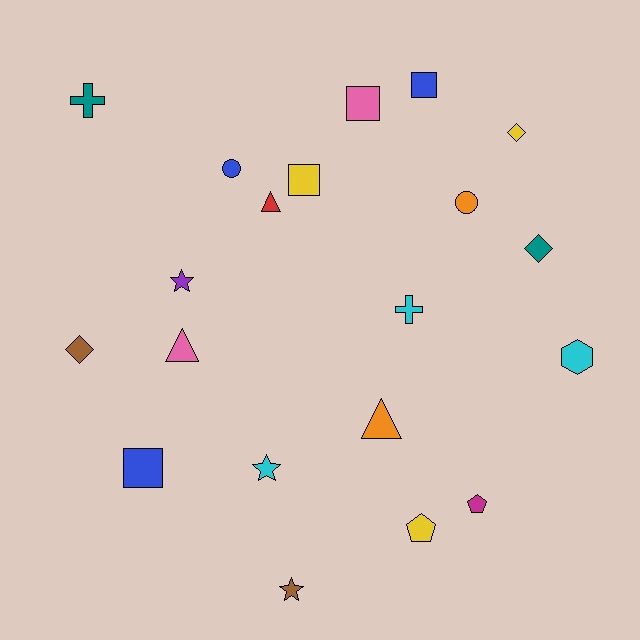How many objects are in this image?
There are 20 objects.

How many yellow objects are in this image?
There are 3 yellow objects.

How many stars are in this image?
There are 3 stars.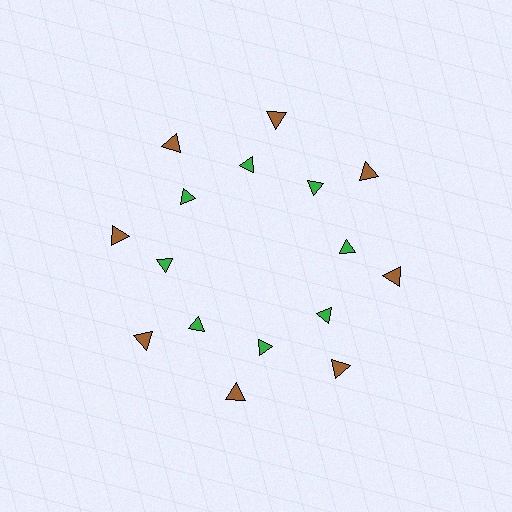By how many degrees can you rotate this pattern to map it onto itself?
The pattern maps onto itself every 45 degrees of rotation.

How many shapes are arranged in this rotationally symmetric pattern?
There are 16 shapes, arranged in 8 groups of 2.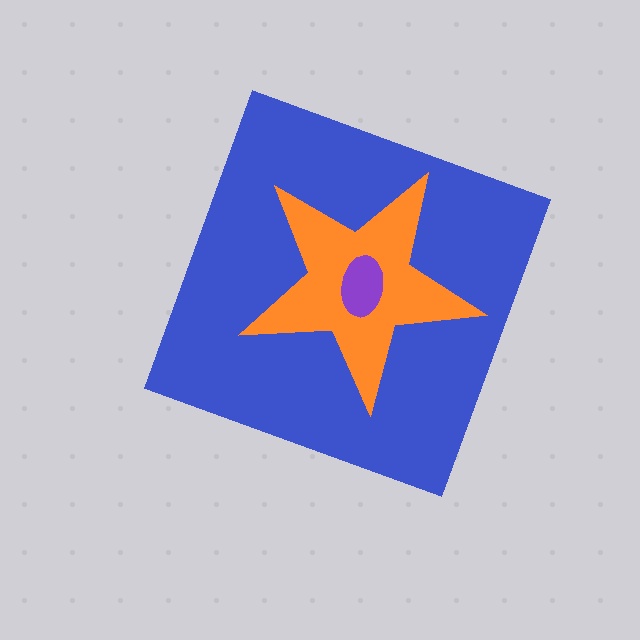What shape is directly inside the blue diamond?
The orange star.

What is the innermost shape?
The purple ellipse.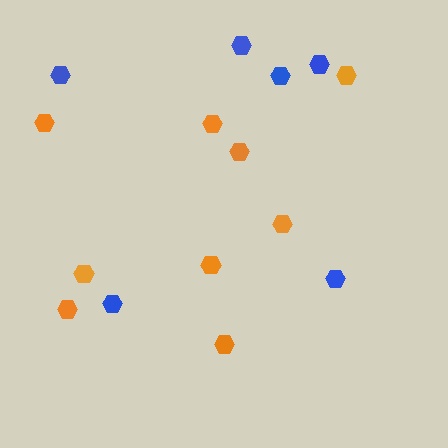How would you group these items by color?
There are 2 groups: one group of blue hexagons (6) and one group of orange hexagons (9).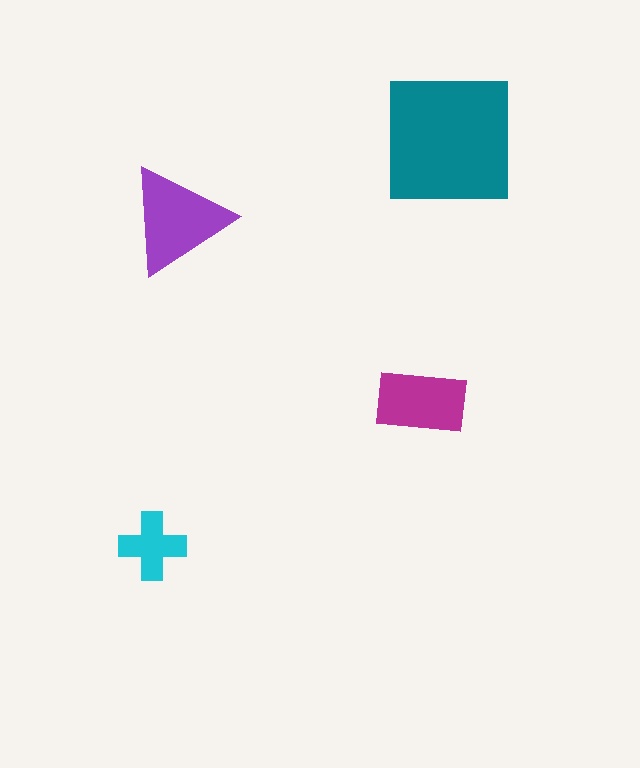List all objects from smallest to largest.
The cyan cross, the magenta rectangle, the purple triangle, the teal square.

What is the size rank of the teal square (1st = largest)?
1st.